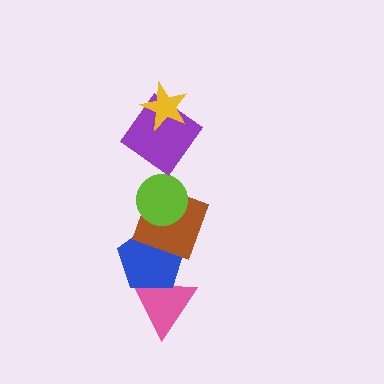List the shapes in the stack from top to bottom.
From top to bottom: the yellow star, the purple diamond, the lime circle, the brown square, the blue pentagon, the pink triangle.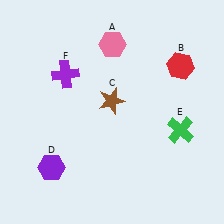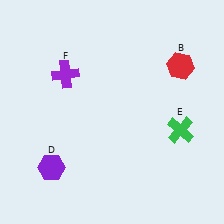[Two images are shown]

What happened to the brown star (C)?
The brown star (C) was removed in Image 2. It was in the top-left area of Image 1.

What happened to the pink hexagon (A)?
The pink hexagon (A) was removed in Image 2. It was in the top-right area of Image 1.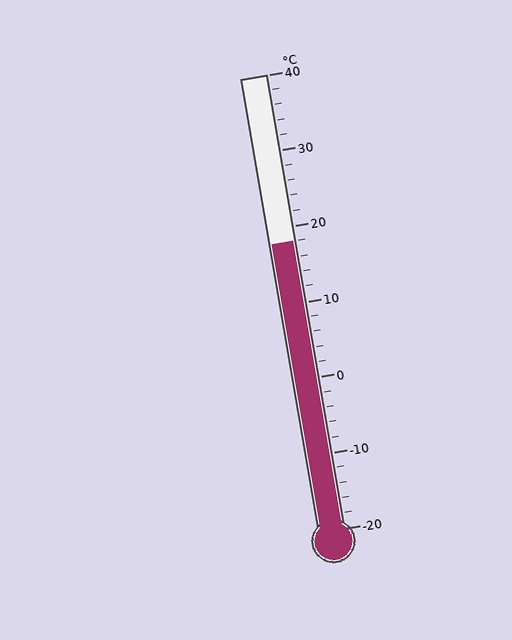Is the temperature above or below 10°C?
The temperature is above 10°C.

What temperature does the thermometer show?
The thermometer shows approximately 18°C.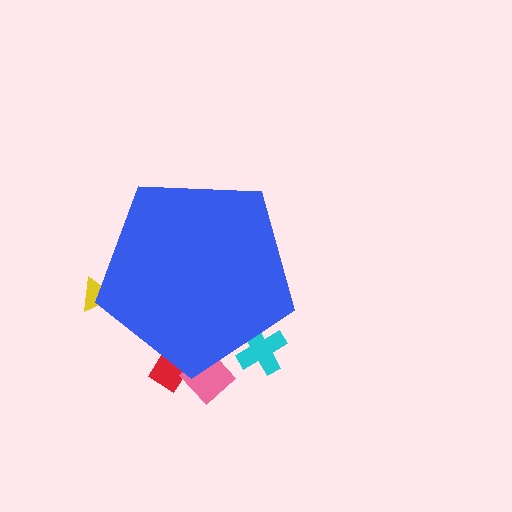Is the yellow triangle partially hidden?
Yes, the yellow triangle is partially hidden behind the blue pentagon.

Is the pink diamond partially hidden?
Yes, the pink diamond is partially hidden behind the blue pentagon.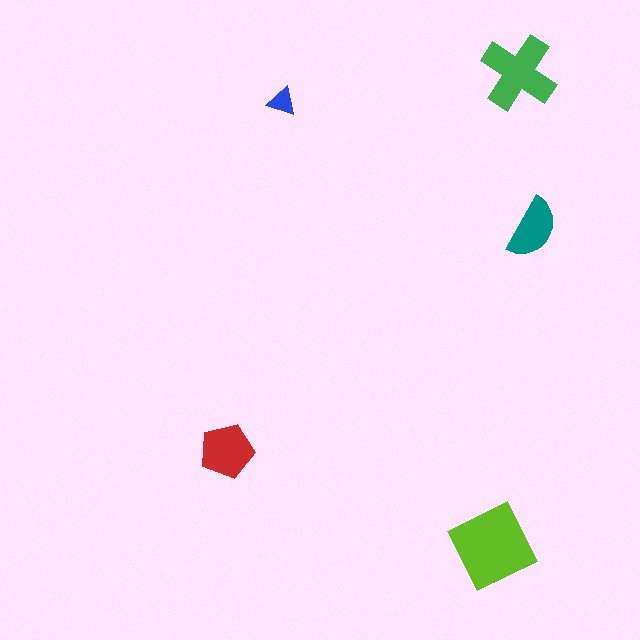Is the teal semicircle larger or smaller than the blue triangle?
Larger.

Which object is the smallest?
The blue triangle.